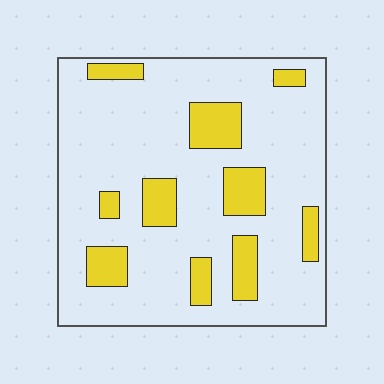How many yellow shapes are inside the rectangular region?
10.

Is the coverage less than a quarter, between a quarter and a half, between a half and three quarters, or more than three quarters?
Less than a quarter.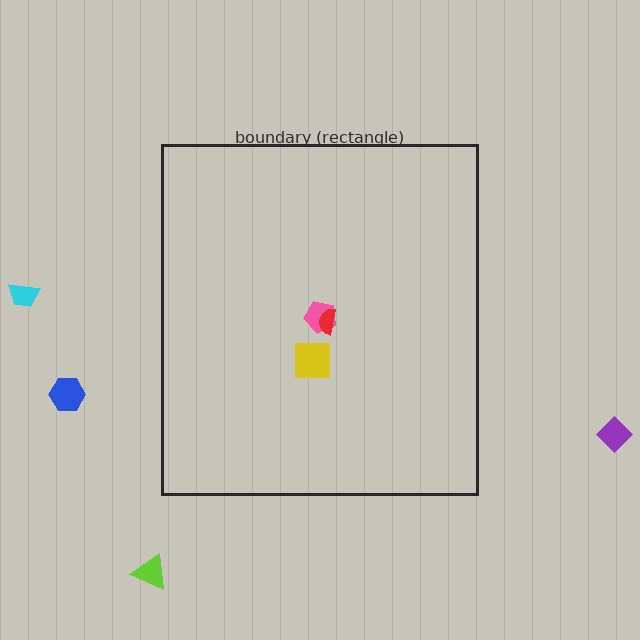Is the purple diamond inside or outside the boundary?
Outside.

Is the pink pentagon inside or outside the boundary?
Inside.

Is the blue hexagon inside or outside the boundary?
Outside.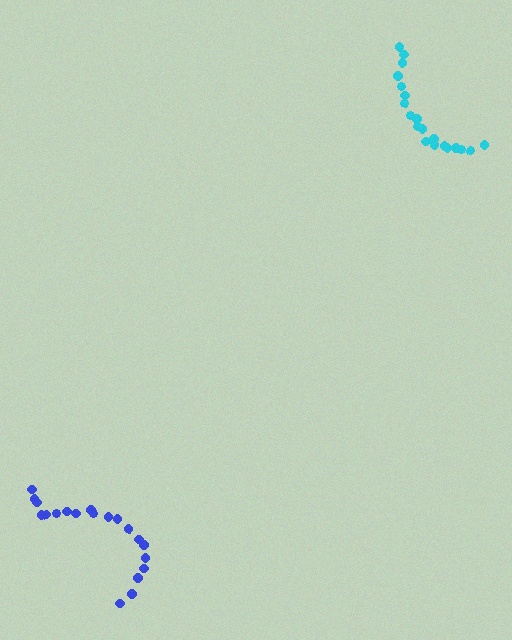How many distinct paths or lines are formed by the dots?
There are 2 distinct paths.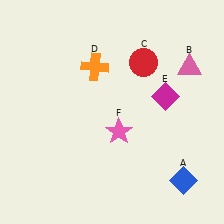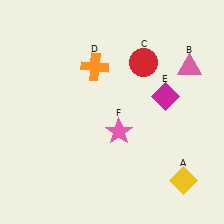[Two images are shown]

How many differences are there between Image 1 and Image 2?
There is 1 difference between the two images.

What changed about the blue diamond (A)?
In Image 1, A is blue. In Image 2, it changed to yellow.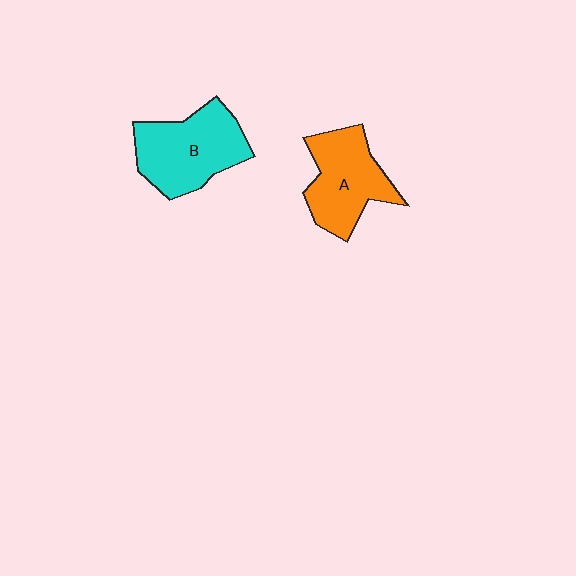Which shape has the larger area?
Shape B (cyan).